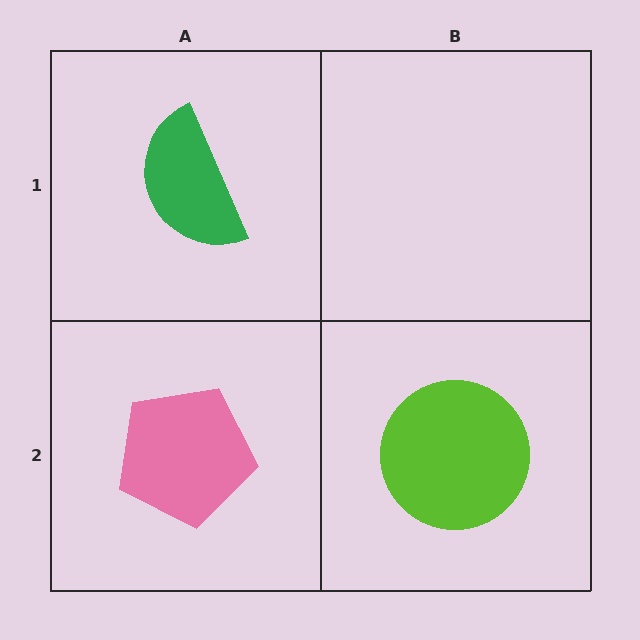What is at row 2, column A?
A pink pentagon.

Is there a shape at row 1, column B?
No, that cell is empty.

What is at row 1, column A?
A green semicircle.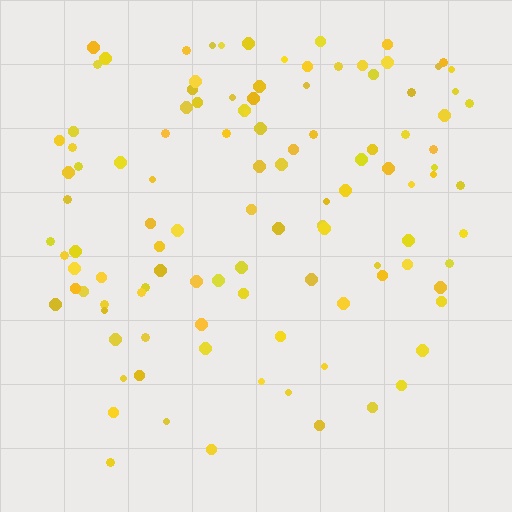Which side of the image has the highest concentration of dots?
The top.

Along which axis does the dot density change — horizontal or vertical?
Vertical.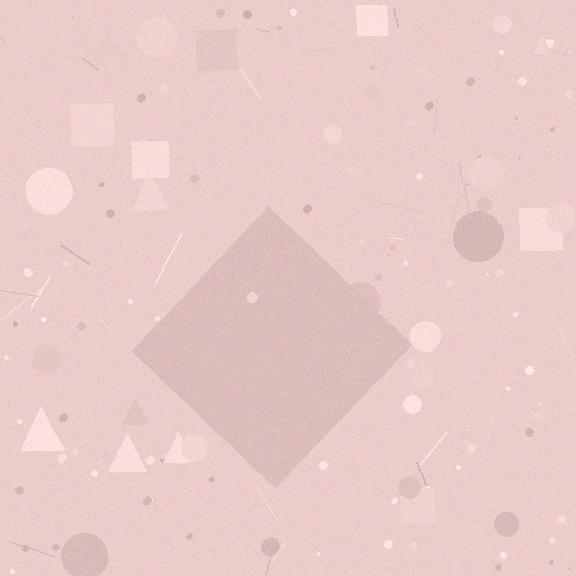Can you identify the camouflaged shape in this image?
The camouflaged shape is a diamond.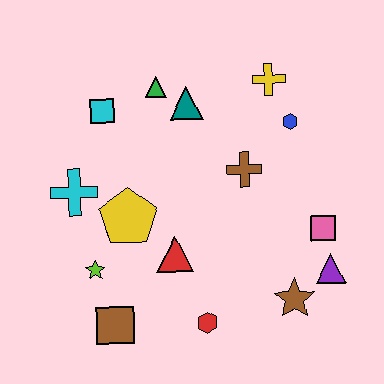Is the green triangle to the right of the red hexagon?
No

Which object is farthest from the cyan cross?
The purple triangle is farthest from the cyan cross.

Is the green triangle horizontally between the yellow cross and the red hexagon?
No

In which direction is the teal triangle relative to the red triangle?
The teal triangle is above the red triangle.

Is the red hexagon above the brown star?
No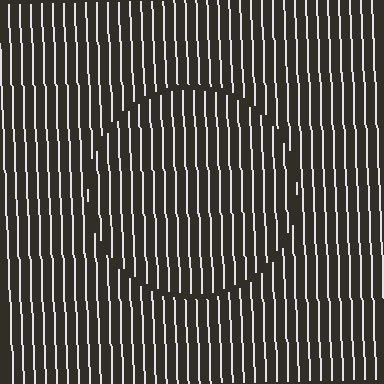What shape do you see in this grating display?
An illusory circle. The interior of the shape contains the same grating, shifted by half a period — the contour is defined by the phase discontinuity where line-ends from the inner and outer gratings abut.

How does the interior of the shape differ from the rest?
The interior of the shape contains the same grating, shifted by half a period — the contour is defined by the phase discontinuity where line-ends from the inner and outer gratings abut.